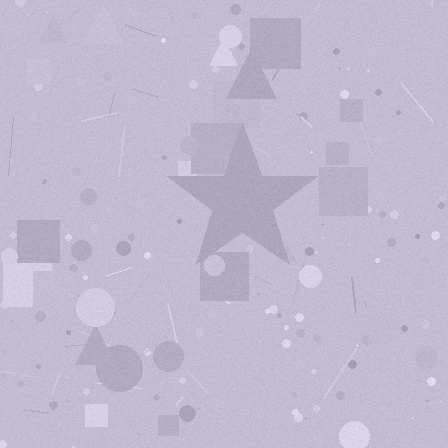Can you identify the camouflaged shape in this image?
The camouflaged shape is a star.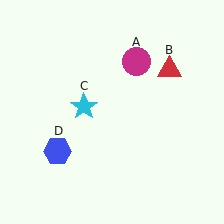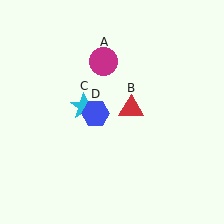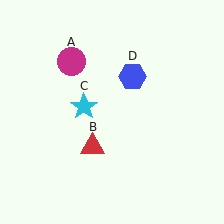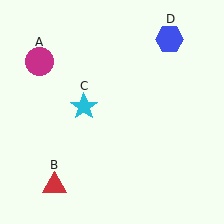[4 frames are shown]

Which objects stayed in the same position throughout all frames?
Cyan star (object C) remained stationary.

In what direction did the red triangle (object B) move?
The red triangle (object B) moved down and to the left.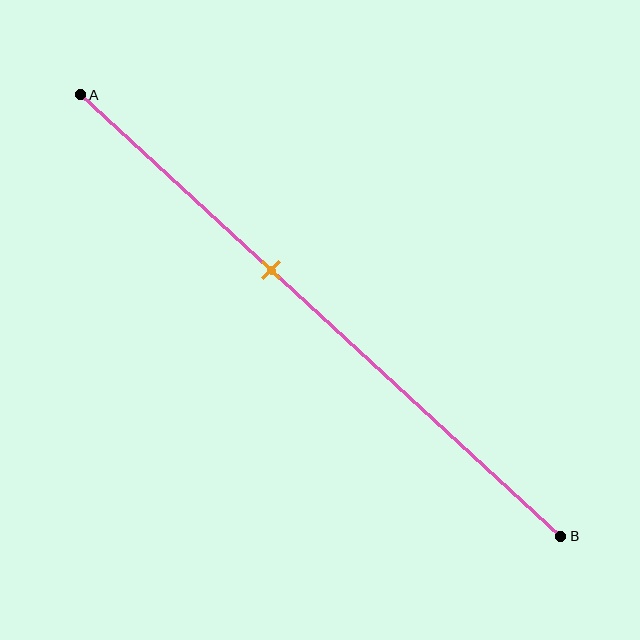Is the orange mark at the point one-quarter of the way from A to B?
No, the mark is at about 40% from A, not at the 25% one-quarter point.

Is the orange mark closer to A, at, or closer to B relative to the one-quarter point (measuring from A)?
The orange mark is closer to point B than the one-quarter point of segment AB.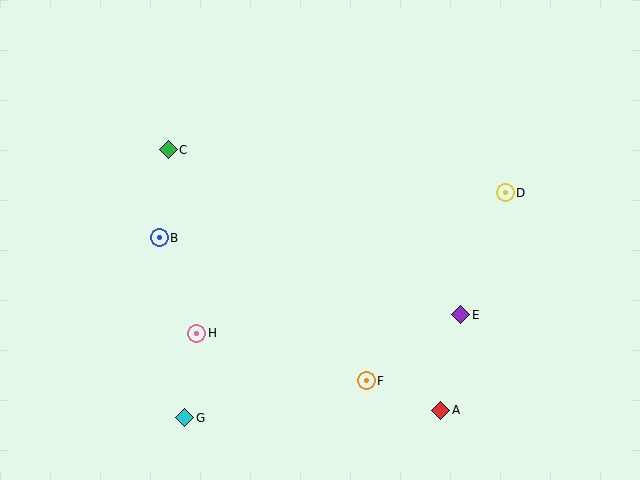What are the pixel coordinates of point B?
Point B is at (159, 238).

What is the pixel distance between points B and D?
The distance between B and D is 349 pixels.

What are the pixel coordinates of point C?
Point C is at (168, 150).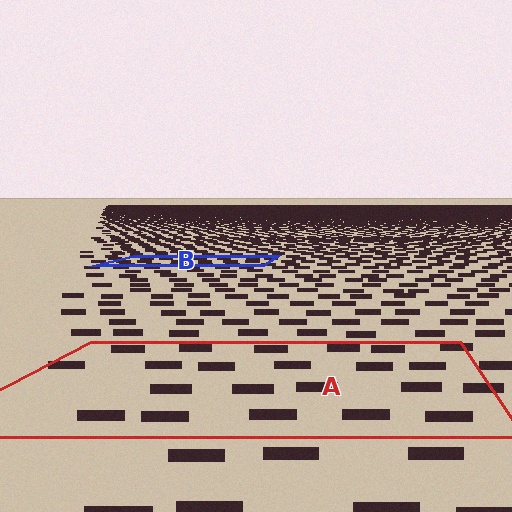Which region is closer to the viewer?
Region A is closer. The texture elements there are larger and more spread out.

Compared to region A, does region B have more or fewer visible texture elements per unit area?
Region B has more texture elements per unit area — they are packed more densely because it is farther away.